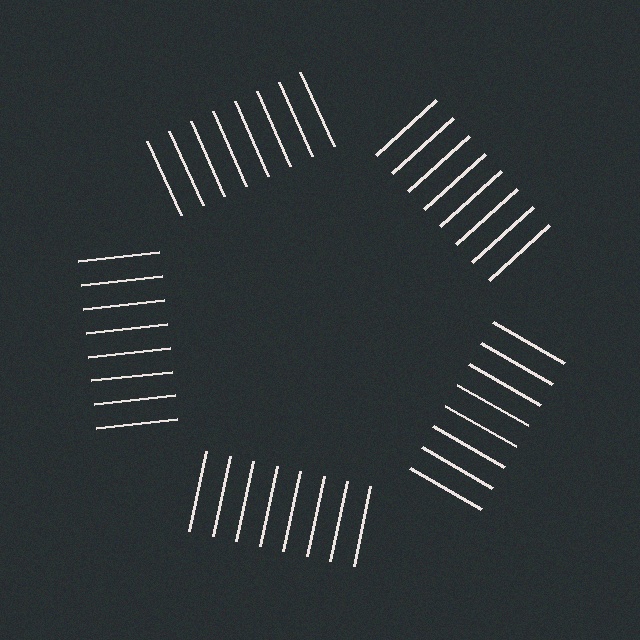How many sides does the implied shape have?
5 sides — the line-ends trace a pentagon.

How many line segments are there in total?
40 — 8 along each of the 5 edges.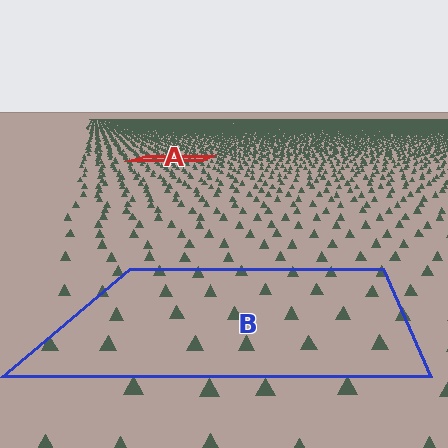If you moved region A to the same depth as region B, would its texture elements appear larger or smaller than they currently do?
They would appear larger. At a closer depth, the same texture elements are projected at a bigger on-screen size.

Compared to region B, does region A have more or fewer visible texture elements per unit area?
Region A has more texture elements per unit area — they are packed more densely because it is farther away.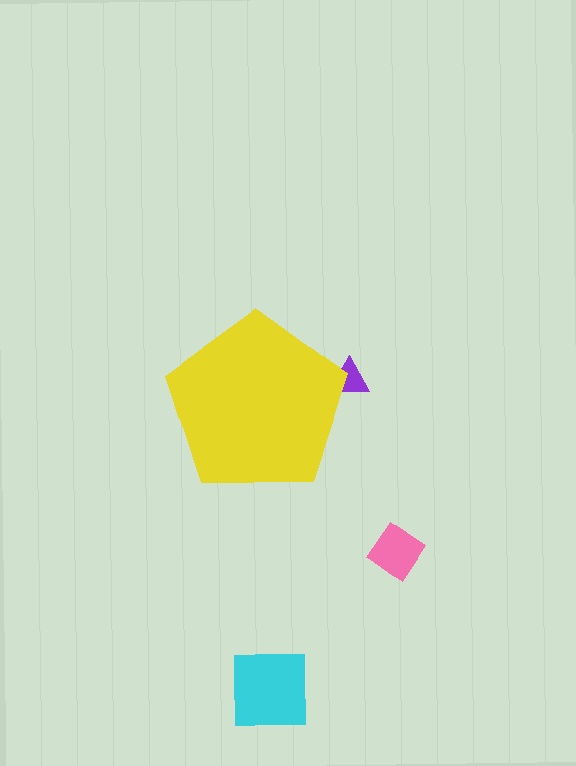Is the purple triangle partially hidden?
Yes, the purple triangle is partially hidden behind the yellow pentagon.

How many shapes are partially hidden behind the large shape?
1 shape is partially hidden.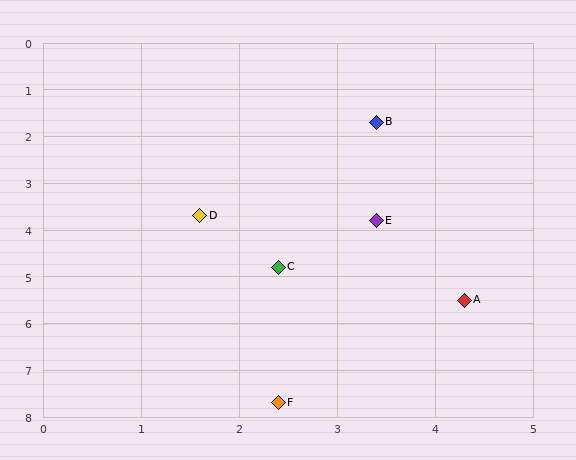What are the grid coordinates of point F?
Point F is at approximately (2.4, 7.7).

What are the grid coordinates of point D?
Point D is at approximately (1.6, 3.7).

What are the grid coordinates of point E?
Point E is at approximately (3.4, 3.8).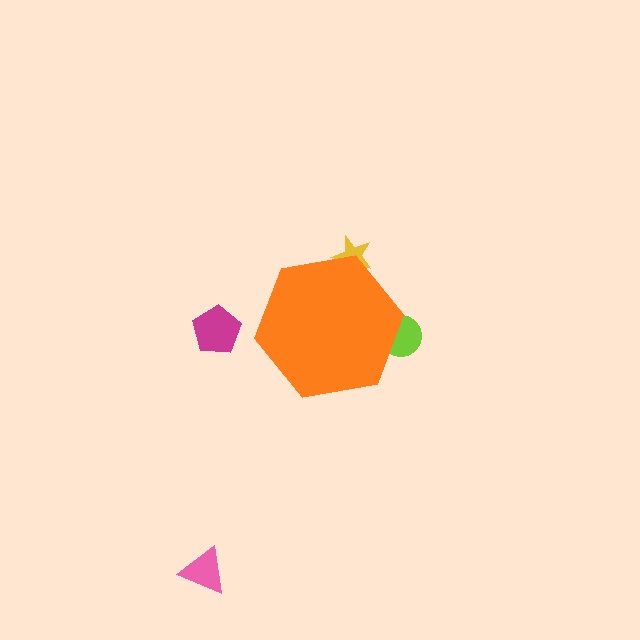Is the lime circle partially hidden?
Yes, the lime circle is partially hidden behind the orange hexagon.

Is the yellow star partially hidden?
Yes, the yellow star is partially hidden behind the orange hexagon.